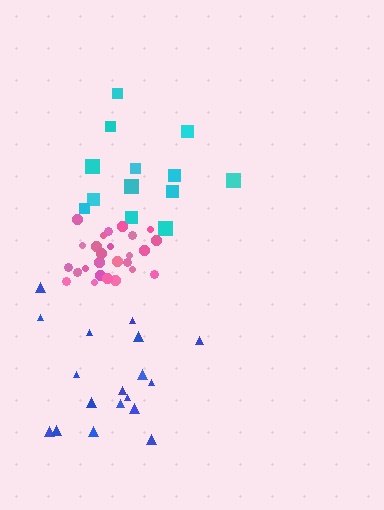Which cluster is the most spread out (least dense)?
Cyan.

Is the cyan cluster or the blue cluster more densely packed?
Blue.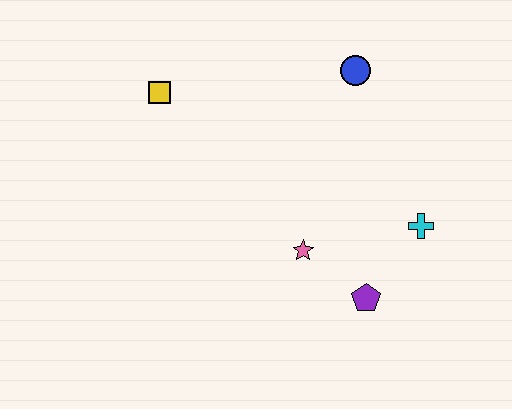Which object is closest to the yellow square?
The blue circle is closest to the yellow square.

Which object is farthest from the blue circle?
The purple pentagon is farthest from the blue circle.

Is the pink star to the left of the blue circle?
Yes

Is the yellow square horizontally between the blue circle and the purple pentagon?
No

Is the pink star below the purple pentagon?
No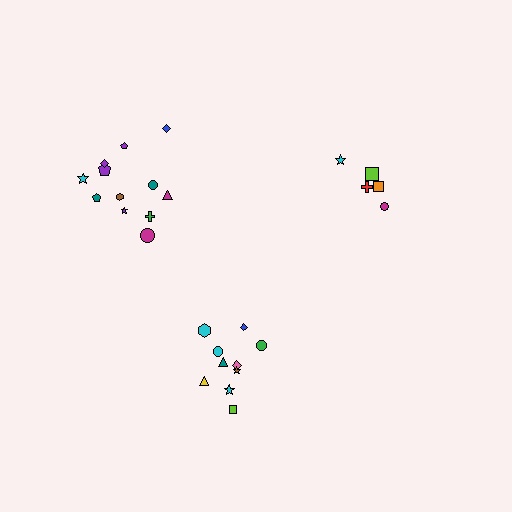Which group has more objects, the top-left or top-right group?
The top-left group.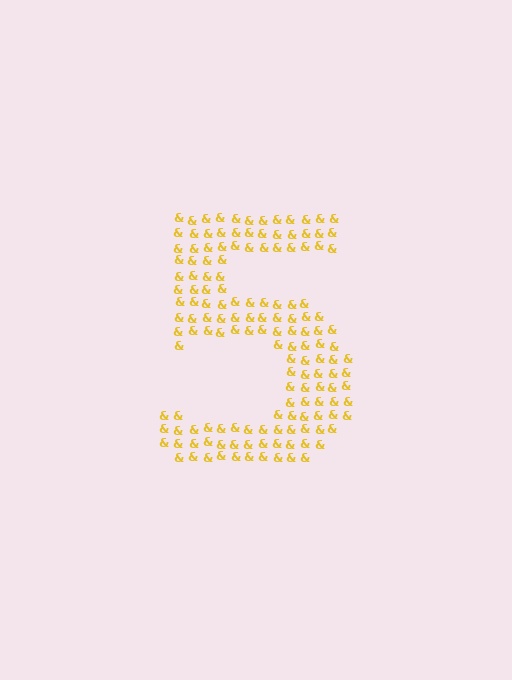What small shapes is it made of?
It is made of small ampersands.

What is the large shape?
The large shape is the digit 5.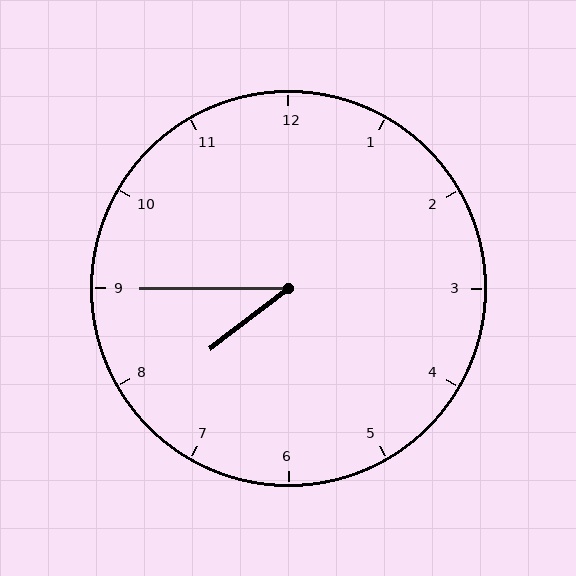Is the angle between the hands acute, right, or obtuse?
It is acute.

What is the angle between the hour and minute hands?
Approximately 38 degrees.